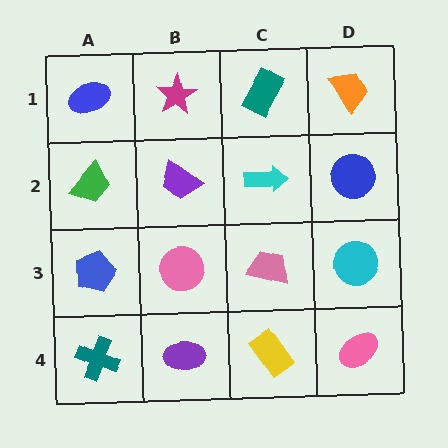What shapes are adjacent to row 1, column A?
A green trapezoid (row 2, column A), a magenta star (row 1, column B).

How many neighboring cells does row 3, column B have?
4.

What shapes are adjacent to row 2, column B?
A magenta star (row 1, column B), a pink circle (row 3, column B), a green trapezoid (row 2, column A), a cyan arrow (row 2, column C).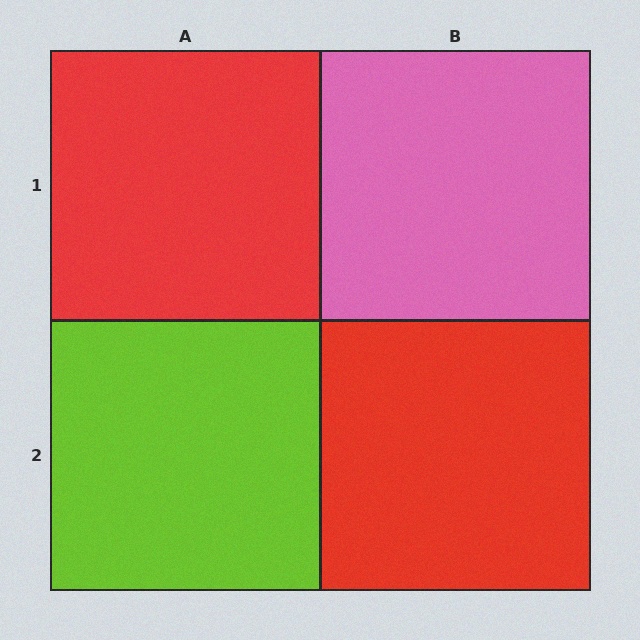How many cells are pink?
1 cell is pink.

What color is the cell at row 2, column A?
Lime.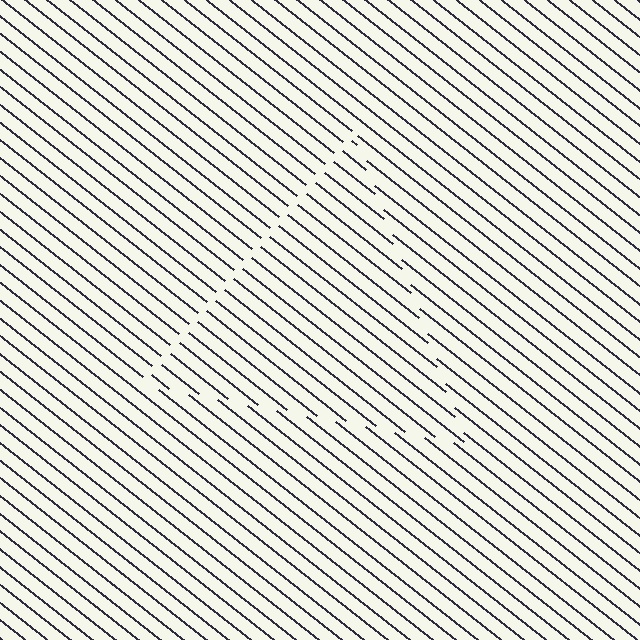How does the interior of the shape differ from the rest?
The interior of the shape contains the same grating, shifted by half a period — the contour is defined by the phase discontinuity where line-ends from the inner and outer gratings abut.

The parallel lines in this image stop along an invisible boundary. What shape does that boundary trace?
An illusory triangle. The interior of the shape contains the same grating, shifted by half a period — the contour is defined by the phase discontinuity where line-ends from the inner and outer gratings abut.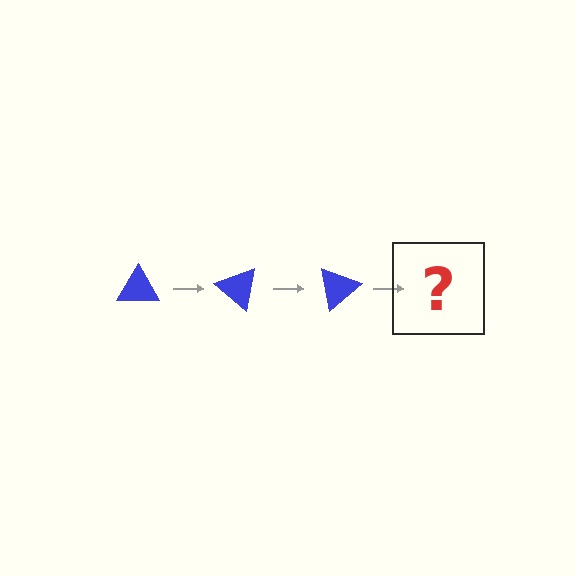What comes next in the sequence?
The next element should be a blue triangle rotated 120 degrees.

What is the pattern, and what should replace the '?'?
The pattern is that the triangle rotates 40 degrees each step. The '?' should be a blue triangle rotated 120 degrees.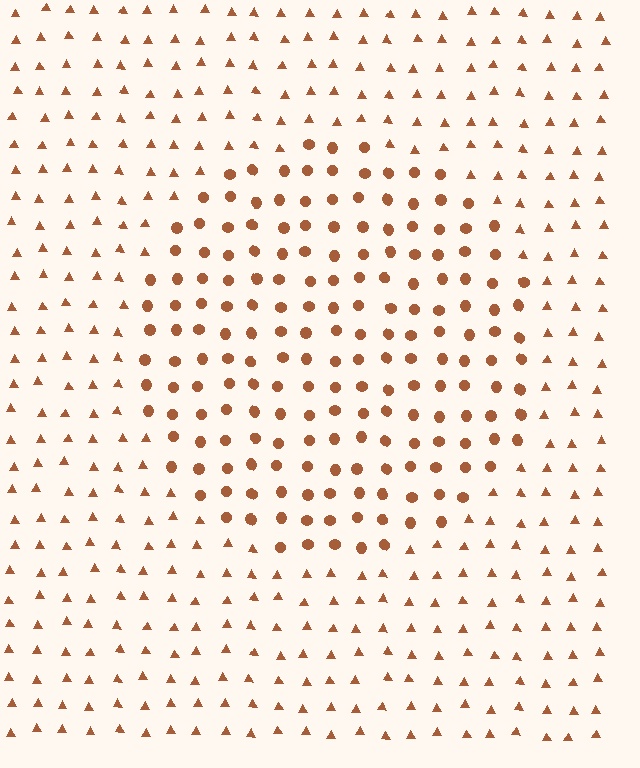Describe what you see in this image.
The image is filled with small brown elements arranged in a uniform grid. A circle-shaped region contains circles, while the surrounding area contains triangles. The boundary is defined purely by the change in element shape.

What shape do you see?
I see a circle.